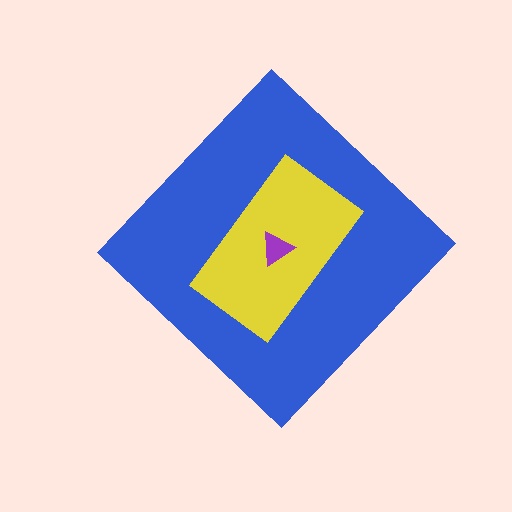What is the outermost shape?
The blue diamond.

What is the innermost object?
The purple triangle.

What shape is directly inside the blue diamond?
The yellow rectangle.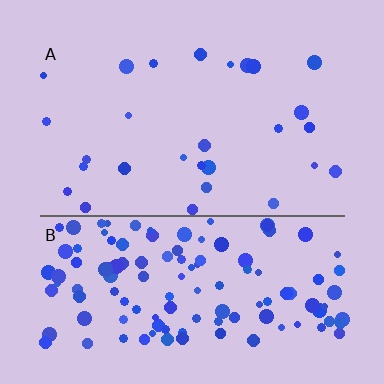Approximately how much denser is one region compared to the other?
Approximately 4.7× — region B over region A.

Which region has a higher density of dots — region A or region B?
B (the bottom).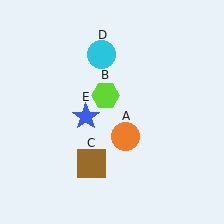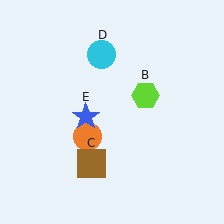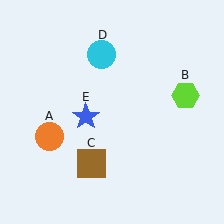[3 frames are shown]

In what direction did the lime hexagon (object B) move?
The lime hexagon (object B) moved right.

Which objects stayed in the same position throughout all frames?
Brown square (object C) and cyan circle (object D) and blue star (object E) remained stationary.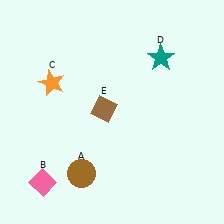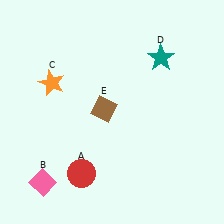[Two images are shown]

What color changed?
The circle (A) changed from brown in Image 1 to red in Image 2.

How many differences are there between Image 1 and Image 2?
There is 1 difference between the two images.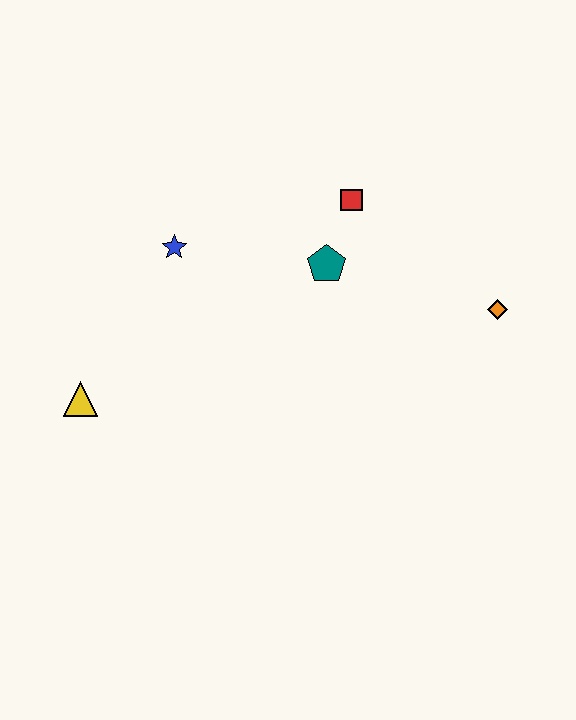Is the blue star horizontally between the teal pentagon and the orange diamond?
No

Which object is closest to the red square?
The teal pentagon is closest to the red square.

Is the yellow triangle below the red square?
Yes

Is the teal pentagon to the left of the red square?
Yes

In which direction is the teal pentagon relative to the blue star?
The teal pentagon is to the right of the blue star.